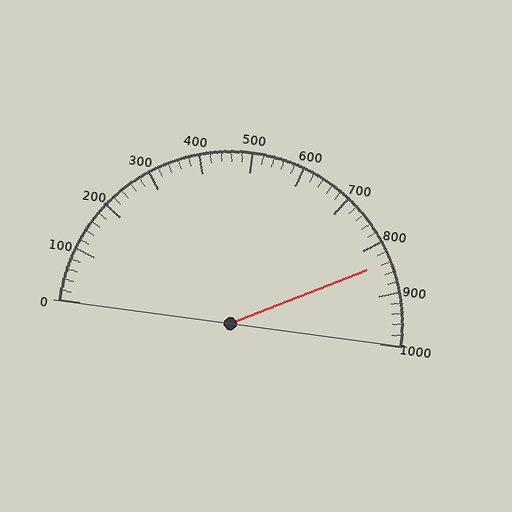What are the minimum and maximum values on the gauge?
The gauge ranges from 0 to 1000.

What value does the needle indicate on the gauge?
The needle indicates approximately 840.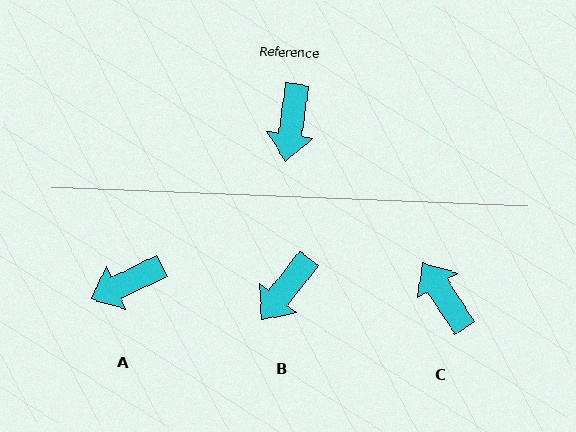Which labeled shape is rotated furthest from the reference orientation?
C, about 139 degrees away.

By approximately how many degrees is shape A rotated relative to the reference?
Approximately 56 degrees clockwise.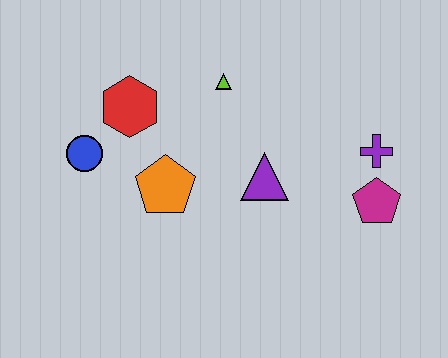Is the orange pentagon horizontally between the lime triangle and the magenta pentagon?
No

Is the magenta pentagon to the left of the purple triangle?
No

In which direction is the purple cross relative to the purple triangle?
The purple cross is to the right of the purple triangle.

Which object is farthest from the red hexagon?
The magenta pentagon is farthest from the red hexagon.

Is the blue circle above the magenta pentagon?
Yes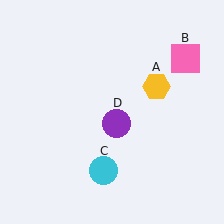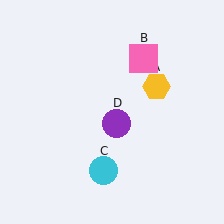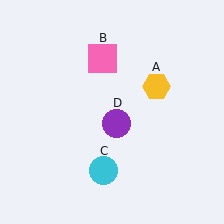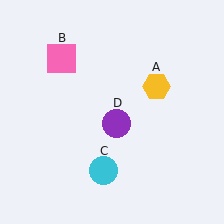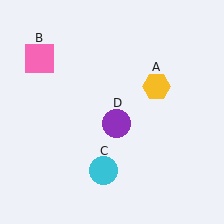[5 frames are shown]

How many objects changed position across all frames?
1 object changed position: pink square (object B).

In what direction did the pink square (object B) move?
The pink square (object B) moved left.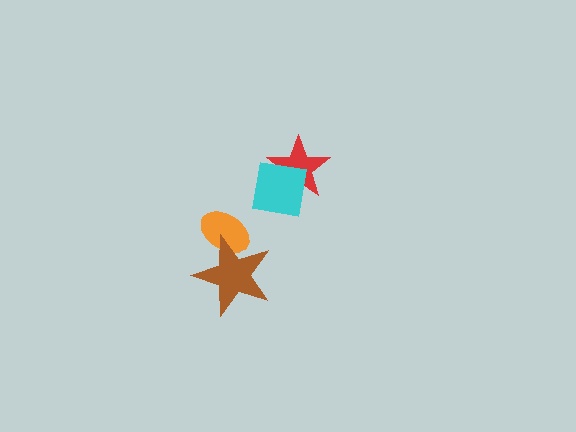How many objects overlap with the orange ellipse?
1 object overlaps with the orange ellipse.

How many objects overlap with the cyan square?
1 object overlaps with the cyan square.